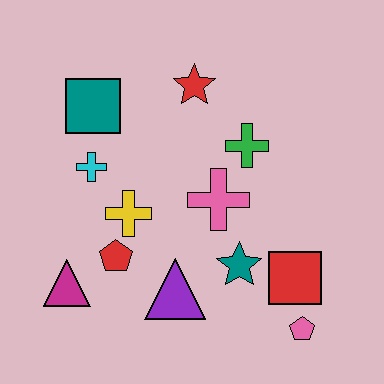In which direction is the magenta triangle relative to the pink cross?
The magenta triangle is to the left of the pink cross.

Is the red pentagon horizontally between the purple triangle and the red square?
No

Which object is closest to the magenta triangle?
The red pentagon is closest to the magenta triangle.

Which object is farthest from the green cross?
The magenta triangle is farthest from the green cross.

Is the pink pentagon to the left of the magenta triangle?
No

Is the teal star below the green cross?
Yes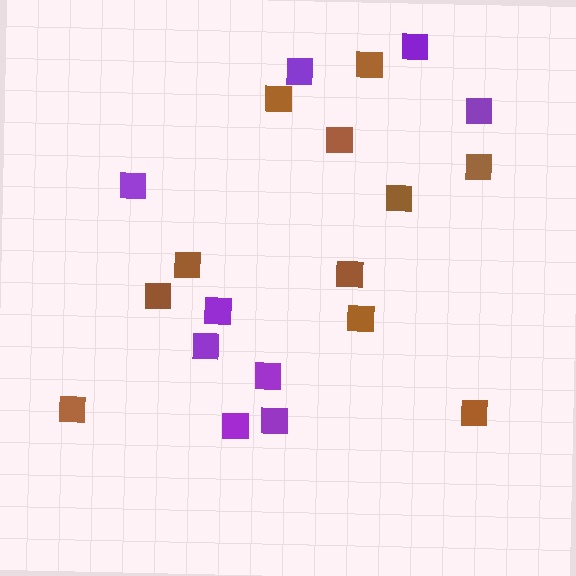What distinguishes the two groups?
There are 2 groups: one group of brown squares (11) and one group of purple squares (9).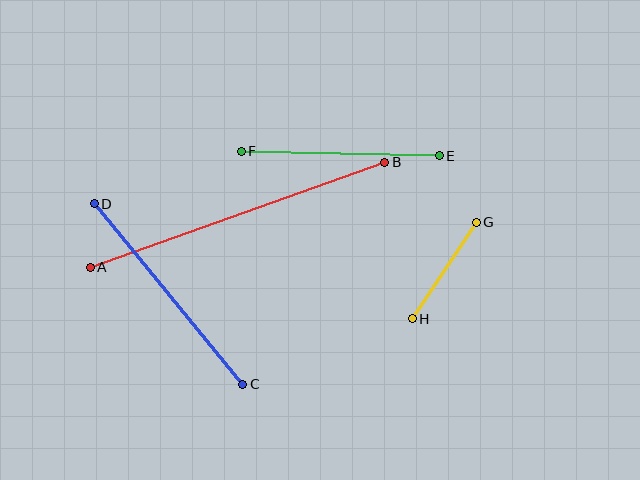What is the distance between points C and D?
The distance is approximately 233 pixels.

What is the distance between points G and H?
The distance is approximately 116 pixels.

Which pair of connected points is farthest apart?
Points A and B are farthest apart.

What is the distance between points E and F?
The distance is approximately 198 pixels.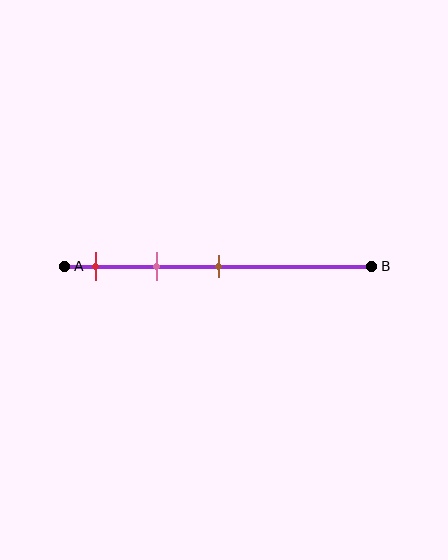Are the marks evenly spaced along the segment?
Yes, the marks are approximately evenly spaced.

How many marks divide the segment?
There are 3 marks dividing the segment.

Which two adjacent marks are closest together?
The red and pink marks are the closest adjacent pair.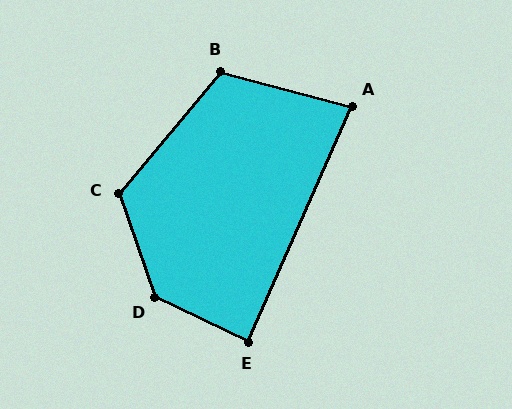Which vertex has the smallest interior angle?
A, at approximately 81 degrees.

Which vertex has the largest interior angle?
D, at approximately 134 degrees.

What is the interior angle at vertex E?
Approximately 89 degrees (approximately right).